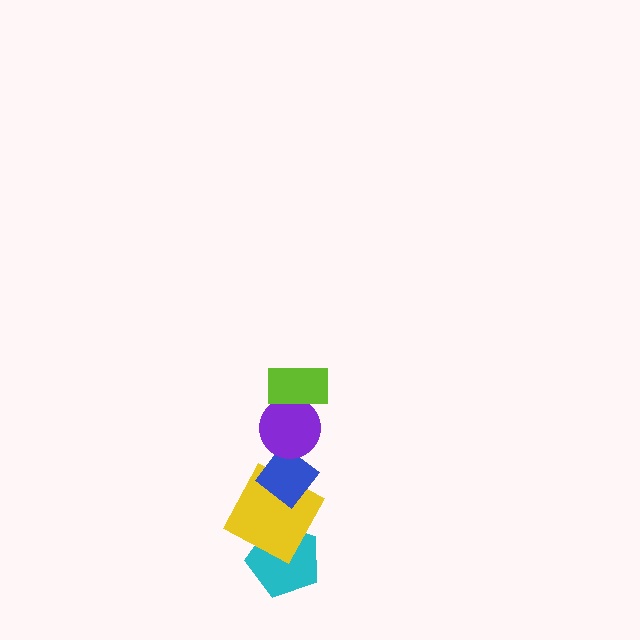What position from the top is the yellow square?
The yellow square is 4th from the top.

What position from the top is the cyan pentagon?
The cyan pentagon is 5th from the top.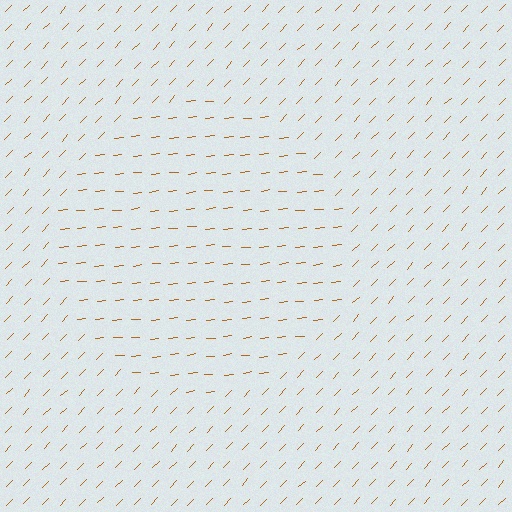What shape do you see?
I see a circle.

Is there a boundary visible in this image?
Yes, there is a texture boundary formed by a change in line orientation.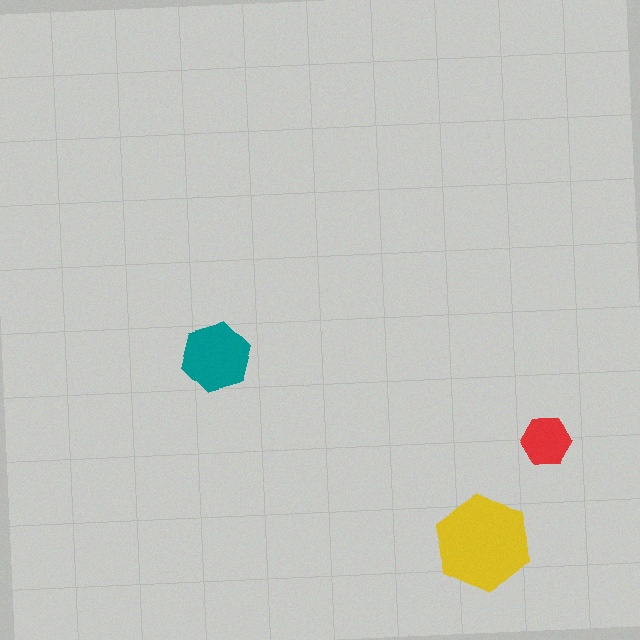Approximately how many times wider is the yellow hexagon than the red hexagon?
About 2 times wider.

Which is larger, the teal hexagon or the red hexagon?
The teal one.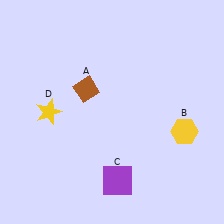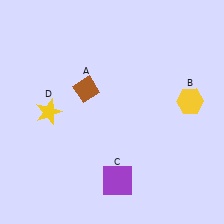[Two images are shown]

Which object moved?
The yellow hexagon (B) moved up.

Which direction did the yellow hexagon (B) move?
The yellow hexagon (B) moved up.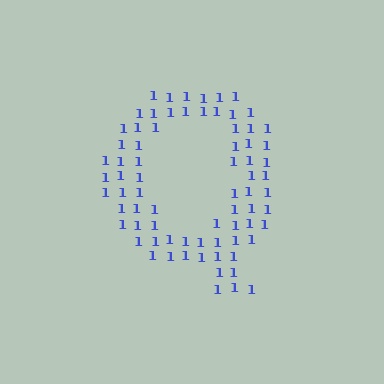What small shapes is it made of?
It is made of small digit 1's.